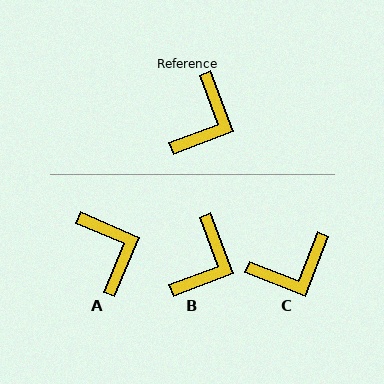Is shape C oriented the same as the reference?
No, it is off by about 42 degrees.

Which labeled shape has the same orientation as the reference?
B.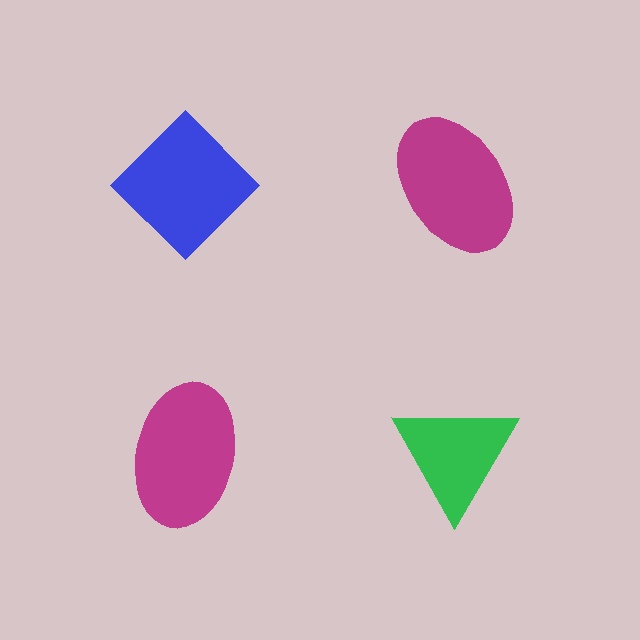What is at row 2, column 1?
A magenta ellipse.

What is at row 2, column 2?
A green triangle.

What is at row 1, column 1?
A blue diamond.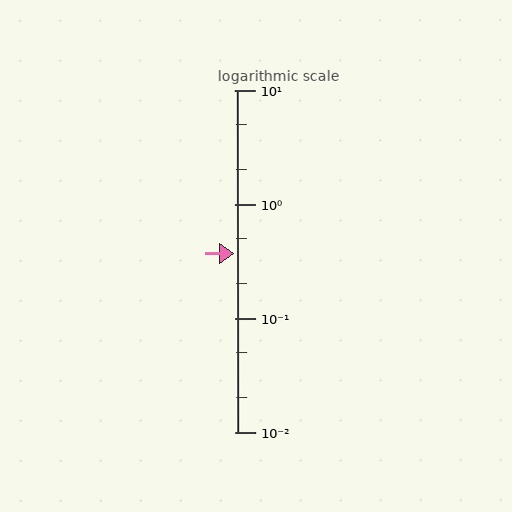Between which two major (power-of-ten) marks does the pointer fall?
The pointer is between 0.1 and 1.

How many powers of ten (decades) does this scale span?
The scale spans 3 decades, from 0.01 to 10.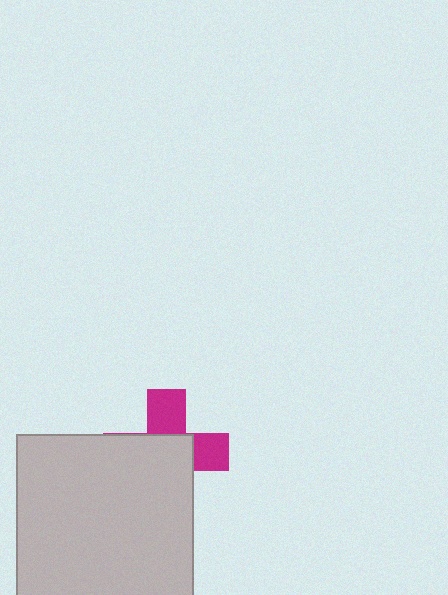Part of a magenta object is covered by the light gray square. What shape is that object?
It is a cross.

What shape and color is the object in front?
The object in front is a light gray square.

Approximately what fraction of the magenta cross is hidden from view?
Roughly 63% of the magenta cross is hidden behind the light gray square.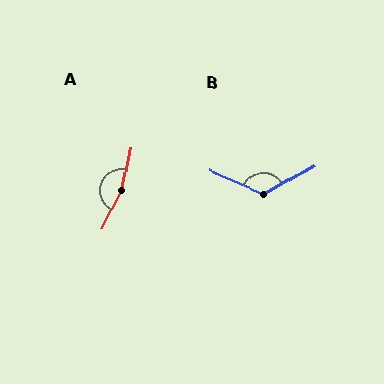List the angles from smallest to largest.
B (127°), A (166°).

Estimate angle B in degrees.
Approximately 127 degrees.